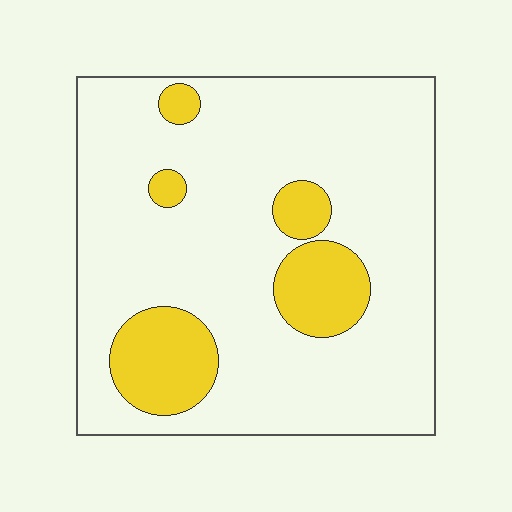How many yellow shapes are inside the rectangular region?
5.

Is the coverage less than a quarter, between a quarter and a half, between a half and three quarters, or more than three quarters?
Less than a quarter.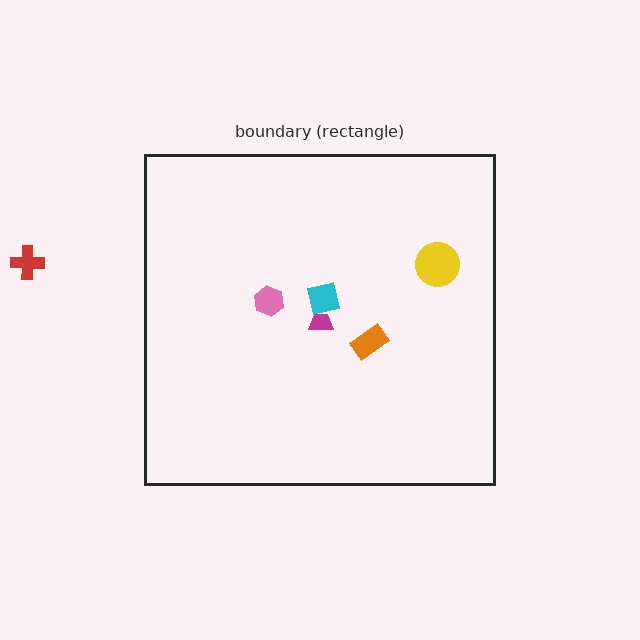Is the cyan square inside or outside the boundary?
Inside.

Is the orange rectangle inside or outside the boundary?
Inside.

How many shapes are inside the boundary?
5 inside, 1 outside.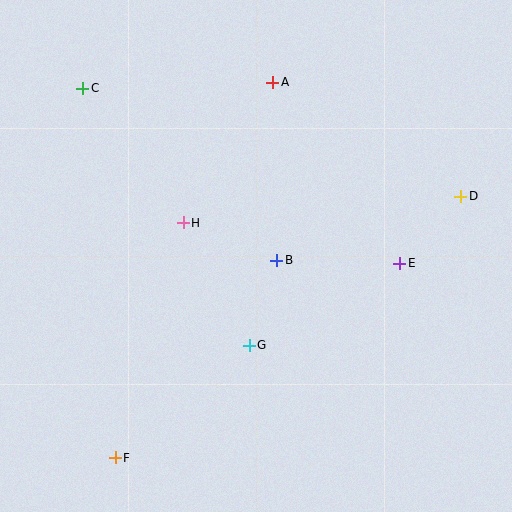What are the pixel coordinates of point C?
Point C is at (83, 88).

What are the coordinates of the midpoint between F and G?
The midpoint between F and G is at (182, 402).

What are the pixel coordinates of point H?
Point H is at (183, 223).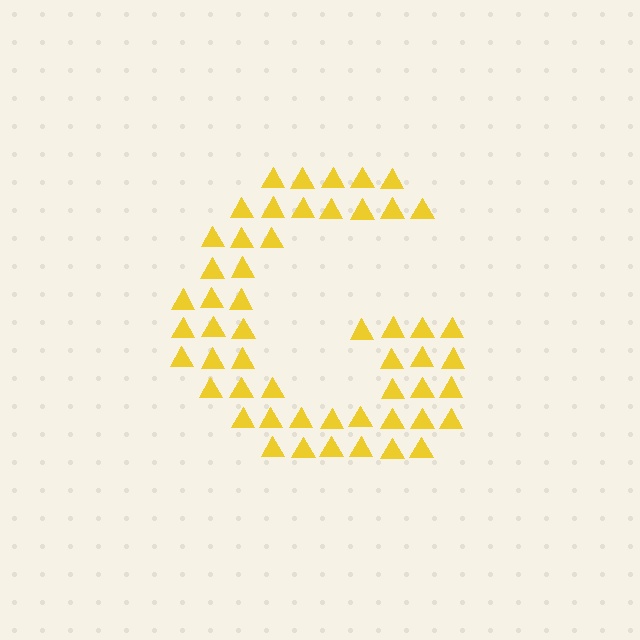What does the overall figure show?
The overall figure shows the letter G.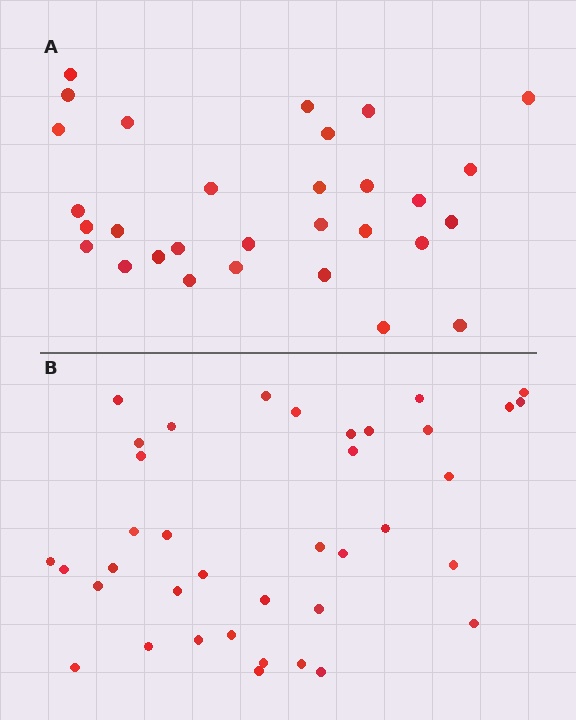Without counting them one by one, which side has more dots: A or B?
Region B (the bottom region) has more dots.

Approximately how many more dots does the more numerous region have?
Region B has roughly 8 or so more dots than region A.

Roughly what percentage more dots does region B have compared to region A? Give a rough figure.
About 25% more.